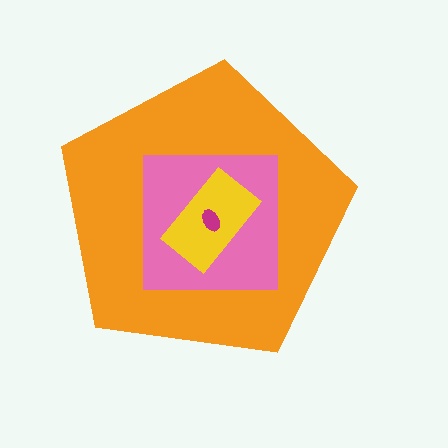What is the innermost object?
The magenta ellipse.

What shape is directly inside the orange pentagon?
The pink square.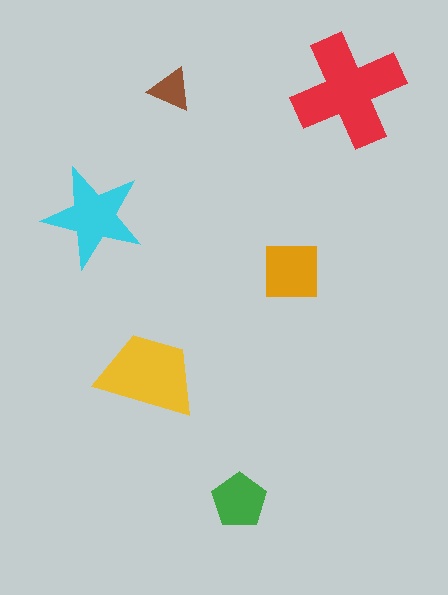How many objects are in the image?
There are 6 objects in the image.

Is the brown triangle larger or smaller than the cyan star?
Smaller.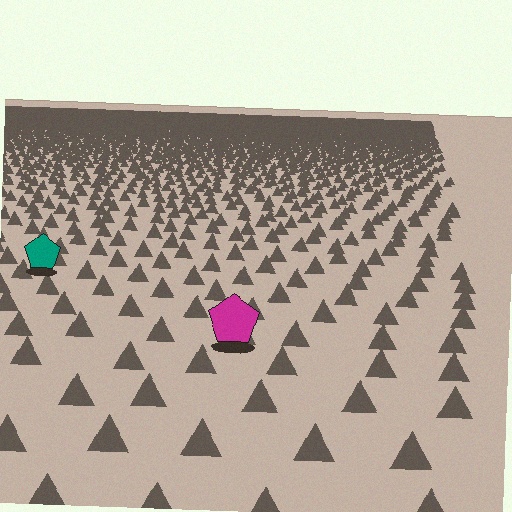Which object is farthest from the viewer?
The teal pentagon is farthest from the viewer. It appears smaller and the ground texture around it is denser.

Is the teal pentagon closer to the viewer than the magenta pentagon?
No. The magenta pentagon is closer — you can tell from the texture gradient: the ground texture is coarser near it.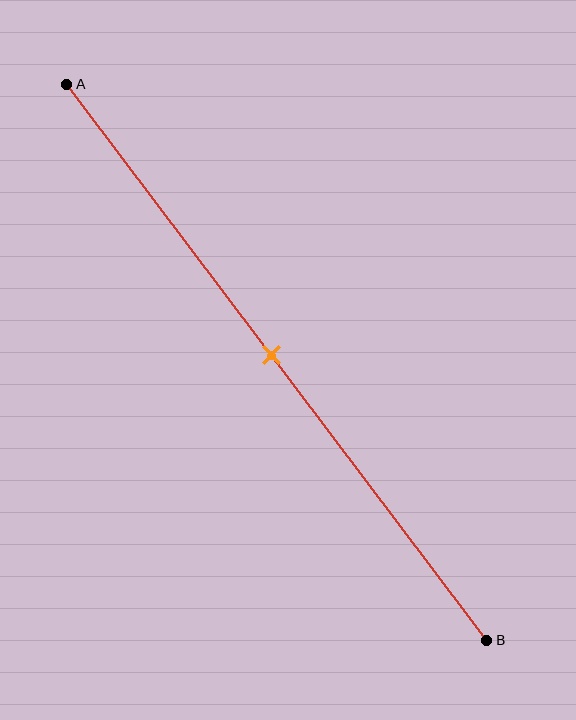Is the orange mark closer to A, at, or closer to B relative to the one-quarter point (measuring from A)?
The orange mark is closer to point B than the one-quarter point of segment AB.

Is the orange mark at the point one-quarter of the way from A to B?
No, the mark is at about 50% from A, not at the 25% one-quarter point.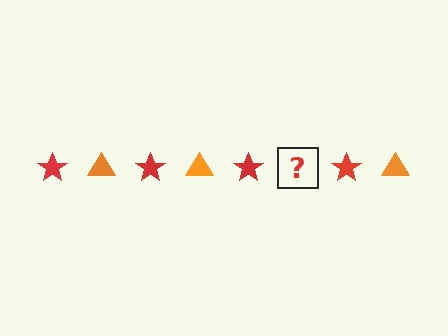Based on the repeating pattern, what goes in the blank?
The blank should be an orange triangle.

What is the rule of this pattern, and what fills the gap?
The rule is that the pattern alternates between red star and orange triangle. The gap should be filled with an orange triangle.